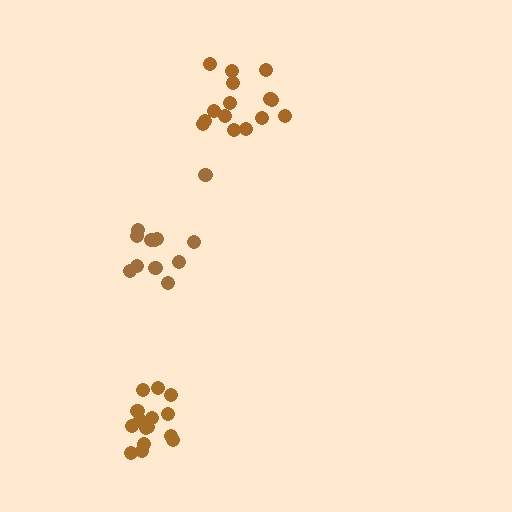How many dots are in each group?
Group 1: 15 dots, Group 2: 12 dots, Group 3: 15 dots (42 total).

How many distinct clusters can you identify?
There are 3 distinct clusters.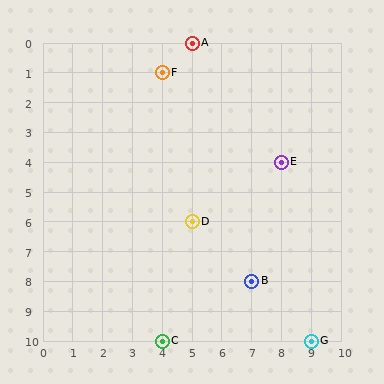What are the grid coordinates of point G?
Point G is at grid coordinates (9, 10).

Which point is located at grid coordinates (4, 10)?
Point C is at (4, 10).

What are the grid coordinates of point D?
Point D is at grid coordinates (5, 6).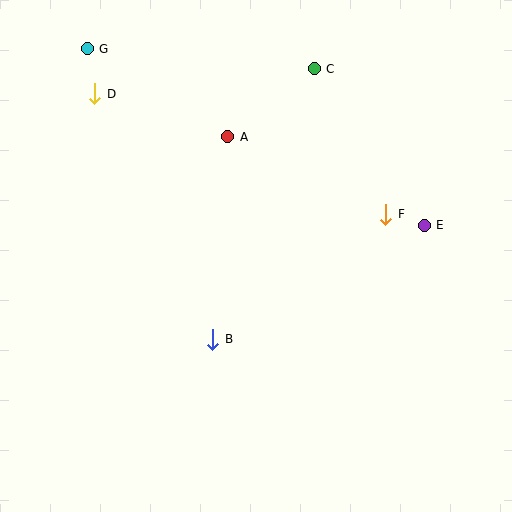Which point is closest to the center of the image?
Point B at (213, 339) is closest to the center.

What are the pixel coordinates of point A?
Point A is at (228, 137).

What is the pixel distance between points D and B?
The distance between D and B is 272 pixels.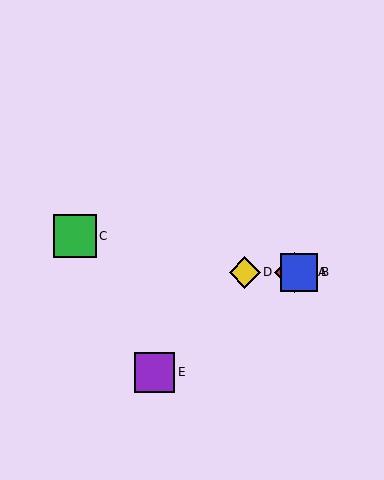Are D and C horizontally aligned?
No, D is at y≈272 and C is at y≈236.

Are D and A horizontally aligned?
Yes, both are at y≈272.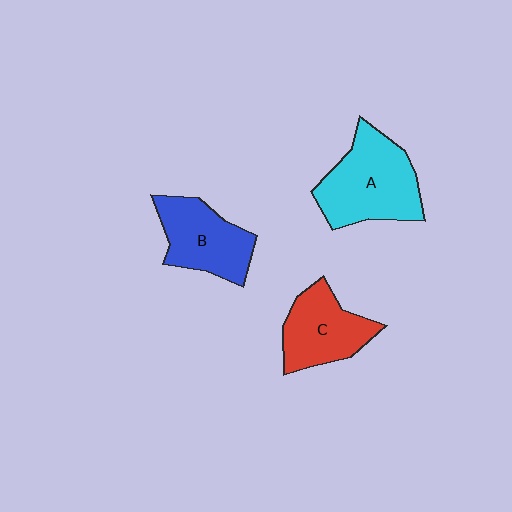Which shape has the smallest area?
Shape C (red).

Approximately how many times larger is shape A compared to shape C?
Approximately 1.4 times.